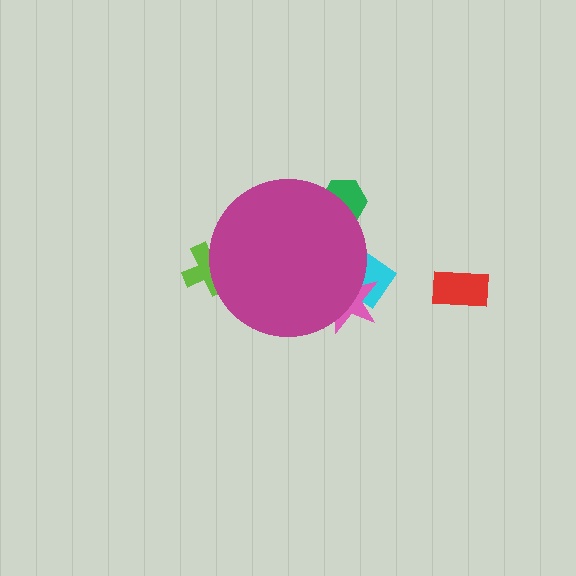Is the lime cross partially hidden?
Yes, the lime cross is partially hidden behind the magenta circle.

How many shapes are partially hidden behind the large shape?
4 shapes are partially hidden.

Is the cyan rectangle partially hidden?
Yes, the cyan rectangle is partially hidden behind the magenta circle.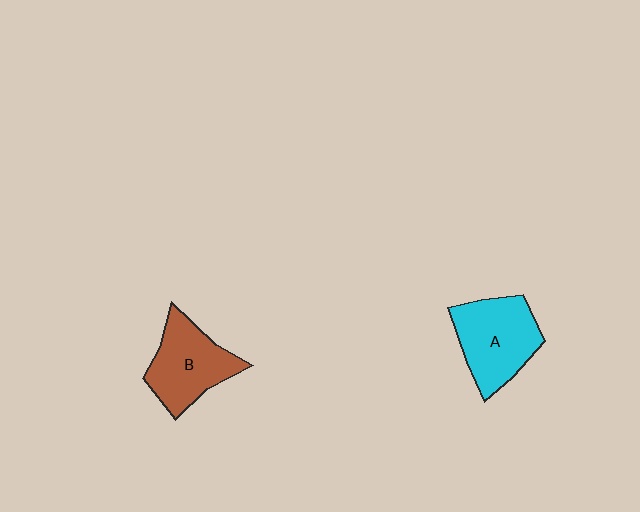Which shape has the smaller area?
Shape B (brown).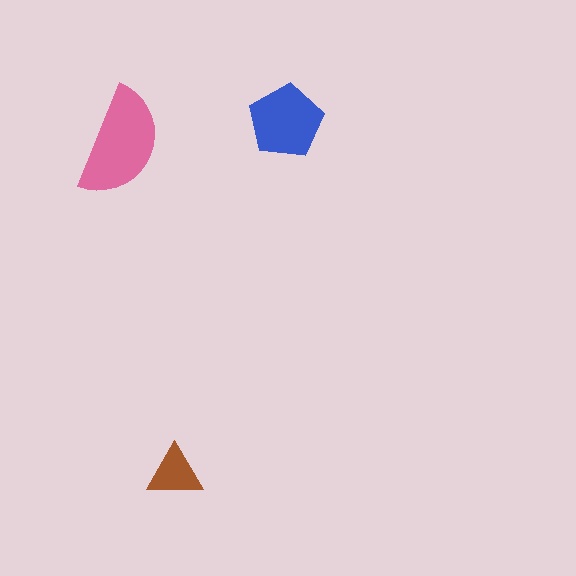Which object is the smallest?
The brown triangle.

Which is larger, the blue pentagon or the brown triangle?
The blue pentagon.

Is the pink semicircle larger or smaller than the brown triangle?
Larger.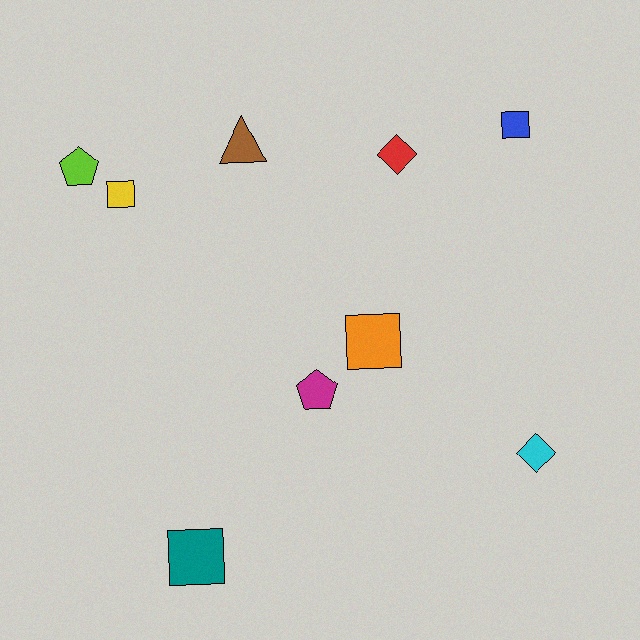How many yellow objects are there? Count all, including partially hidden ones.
There is 1 yellow object.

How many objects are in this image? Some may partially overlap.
There are 9 objects.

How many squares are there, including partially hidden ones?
There are 4 squares.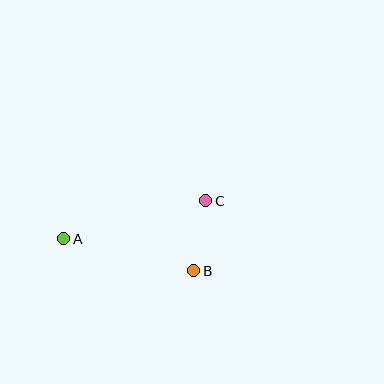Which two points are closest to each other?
Points B and C are closest to each other.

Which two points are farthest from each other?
Points A and C are farthest from each other.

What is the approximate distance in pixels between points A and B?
The distance between A and B is approximately 134 pixels.